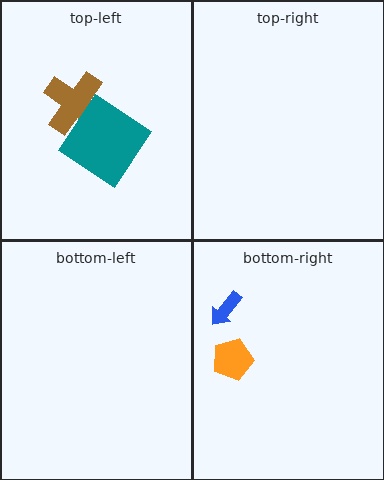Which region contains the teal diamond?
The top-left region.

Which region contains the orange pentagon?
The bottom-right region.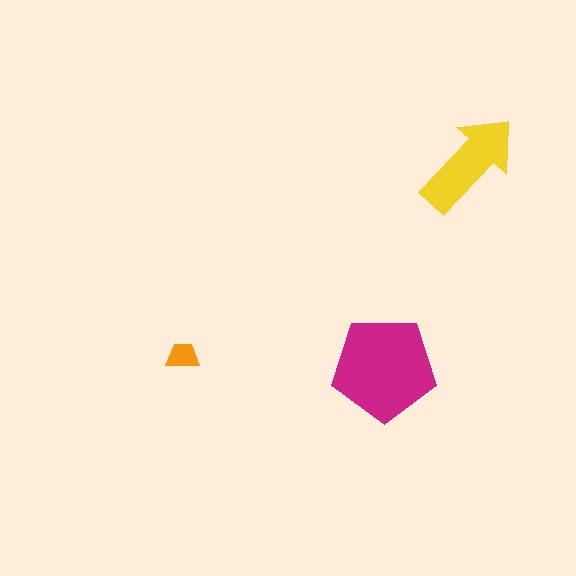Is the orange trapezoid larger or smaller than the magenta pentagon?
Smaller.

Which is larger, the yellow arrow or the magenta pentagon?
The magenta pentagon.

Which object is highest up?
The yellow arrow is topmost.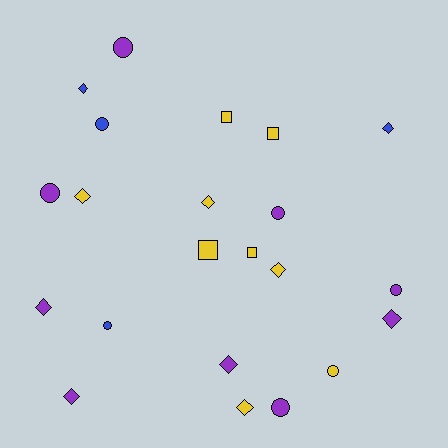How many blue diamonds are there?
There are 2 blue diamonds.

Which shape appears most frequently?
Diamond, with 10 objects.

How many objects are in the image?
There are 22 objects.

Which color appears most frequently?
Purple, with 9 objects.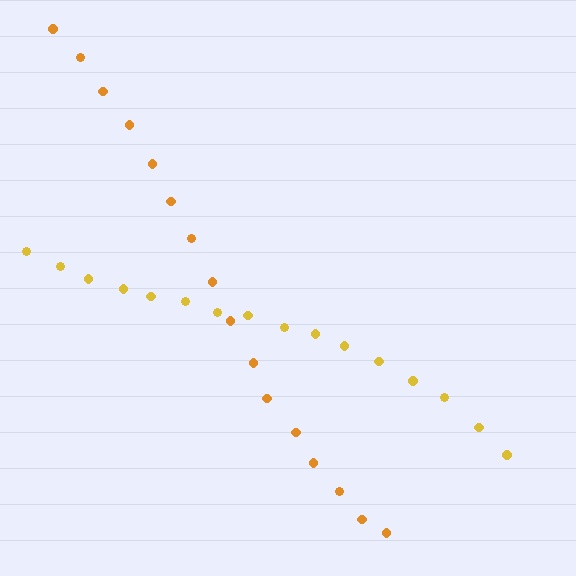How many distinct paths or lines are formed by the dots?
There are 2 distinct paths.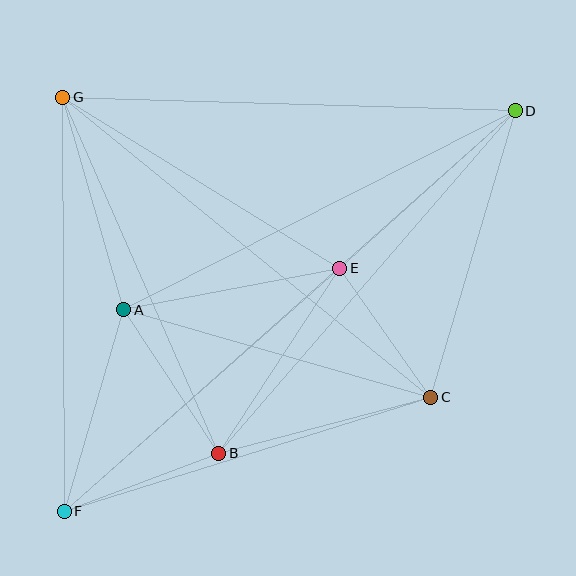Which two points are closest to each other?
Points C and E are closest to each other.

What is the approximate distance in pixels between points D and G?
The distance between D and G is approximately 452 pixels.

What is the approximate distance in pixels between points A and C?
The distance between A and C is approximately 320 pixels.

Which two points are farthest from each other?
Points D and F are farthest from each other.